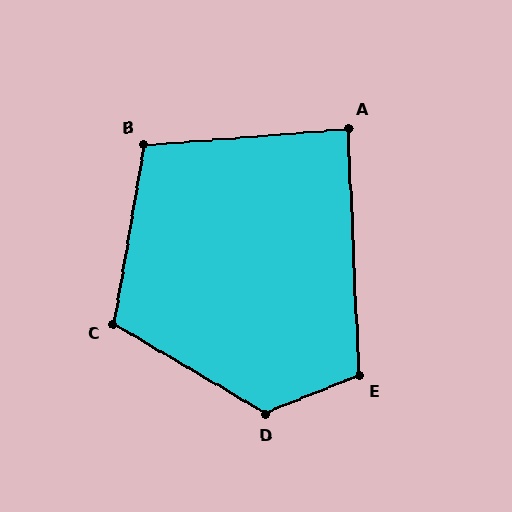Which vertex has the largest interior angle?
D, at approximately 127 degrees.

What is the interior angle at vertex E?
Approximately 110 degrees (obtuse).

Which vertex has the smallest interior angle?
A, at approximately 88 degrees.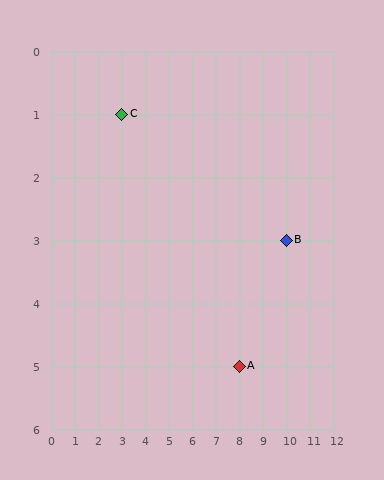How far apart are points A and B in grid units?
Points A and B are 2 columns and 2 rows apart (about 2.8 grid units diagonally).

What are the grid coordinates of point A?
Point A is at grid coordinates (8, 5).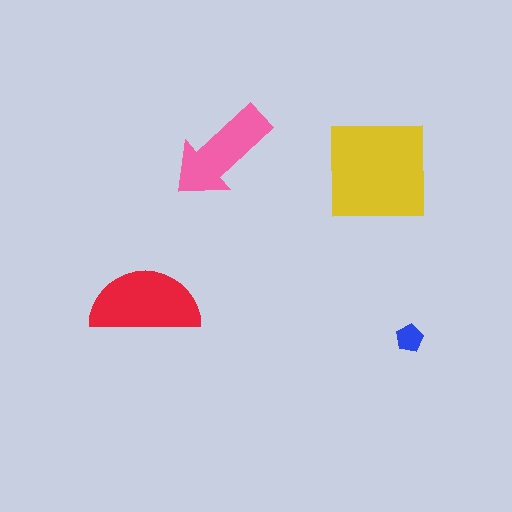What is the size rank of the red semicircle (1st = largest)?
2nd.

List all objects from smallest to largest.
The blue pentagon, the pink arrow, the red semicircle, the yellow square.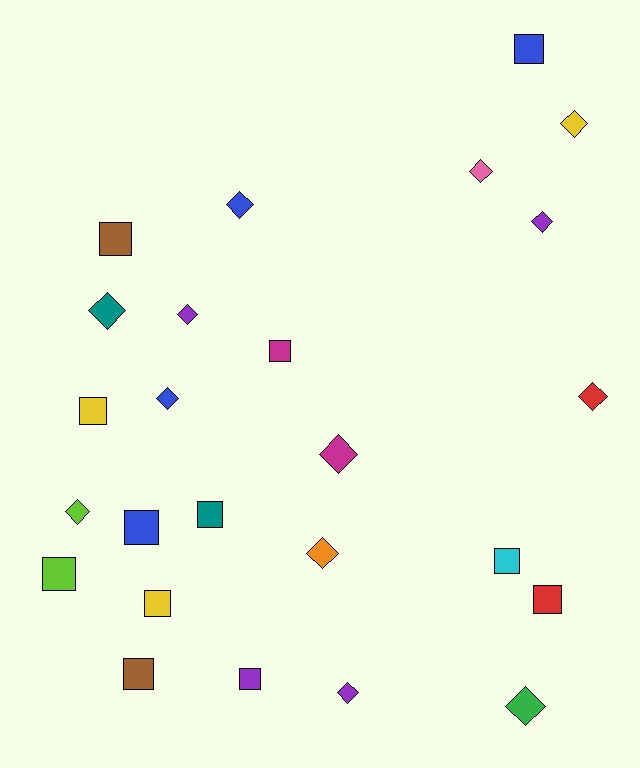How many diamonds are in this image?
There are 13 diamonds.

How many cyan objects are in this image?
There is 1 cyan object.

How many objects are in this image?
There are 25 objects.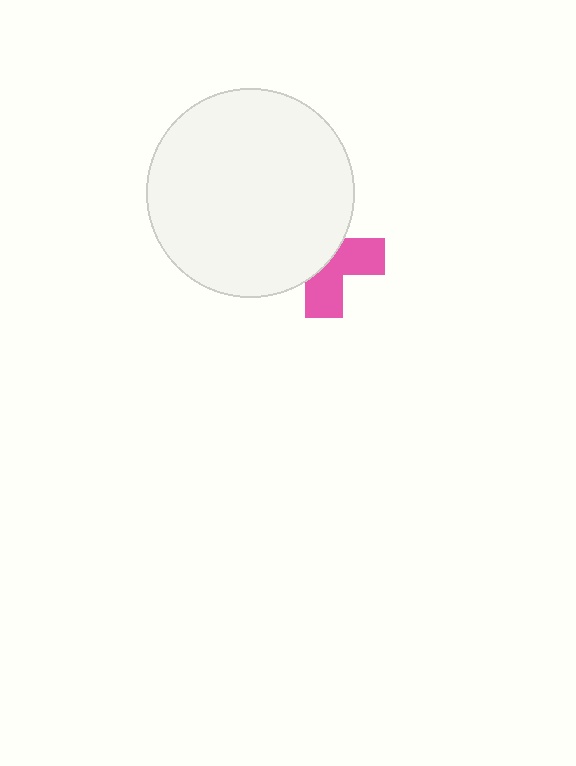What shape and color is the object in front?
The object in front is a white circle.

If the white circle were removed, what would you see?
You would see the complete pink cross.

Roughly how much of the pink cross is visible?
About half of it is visible (roughly 45%).